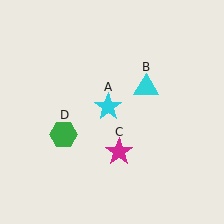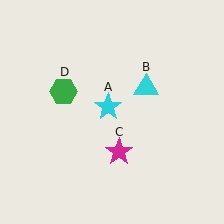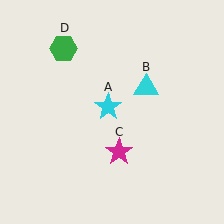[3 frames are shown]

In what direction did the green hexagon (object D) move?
The green hexagon (object D) moved up.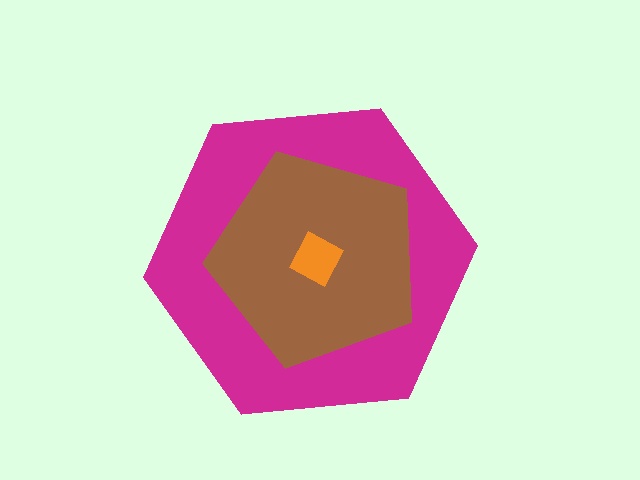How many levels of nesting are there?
3.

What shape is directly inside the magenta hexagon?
The brown pentagon.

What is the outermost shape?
The magenta hexagon.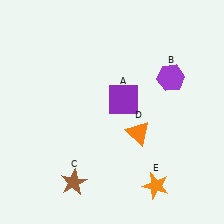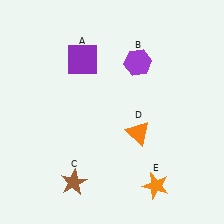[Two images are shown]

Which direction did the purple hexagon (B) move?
The purple hexagon (B) moved left.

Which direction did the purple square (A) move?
The purple square (A) moved left.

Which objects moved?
The objects that moved are: the purple square (A), the purple hexagon (B).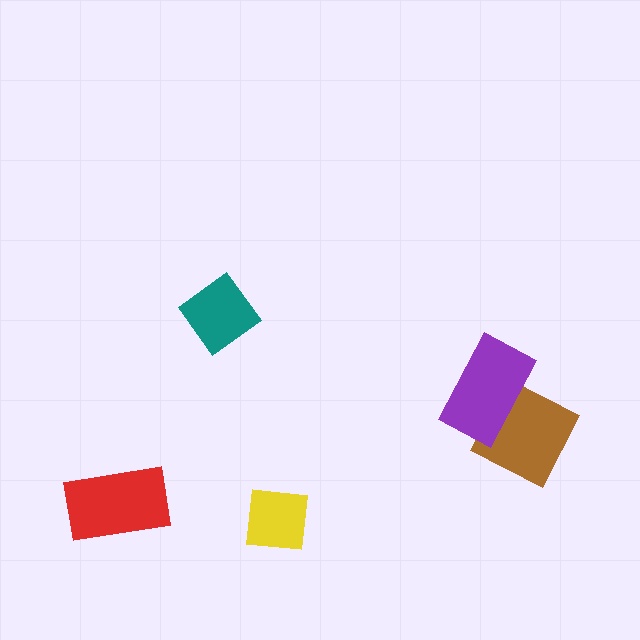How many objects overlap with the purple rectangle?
1 object overlaps with the purple rectangle.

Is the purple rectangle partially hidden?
No, no other shape covers it.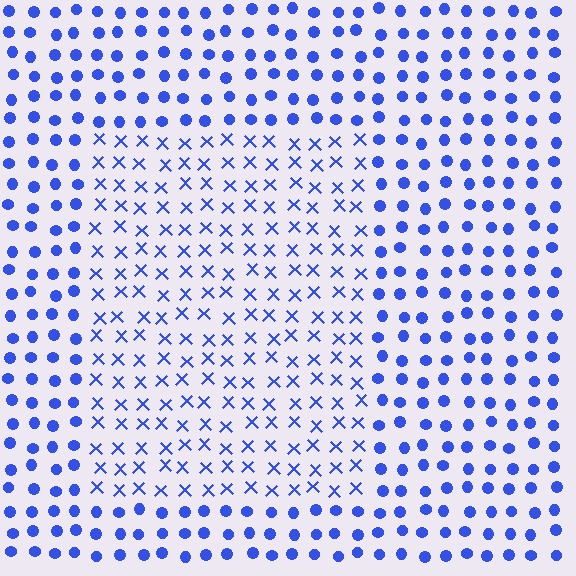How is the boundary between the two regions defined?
The boundary is defined by a change in element shape: X marks inside vs. circles outside. All elements share the same color and spacing.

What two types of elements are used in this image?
The image uses X marks inside the rectangle region and circles outside it.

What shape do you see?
I see a rectangle.